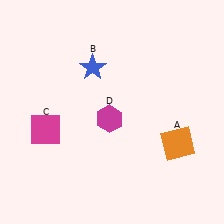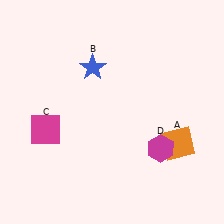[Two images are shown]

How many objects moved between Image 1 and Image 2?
1 object moved between the two images.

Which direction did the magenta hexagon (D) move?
The magenta hexagon (D) moved right.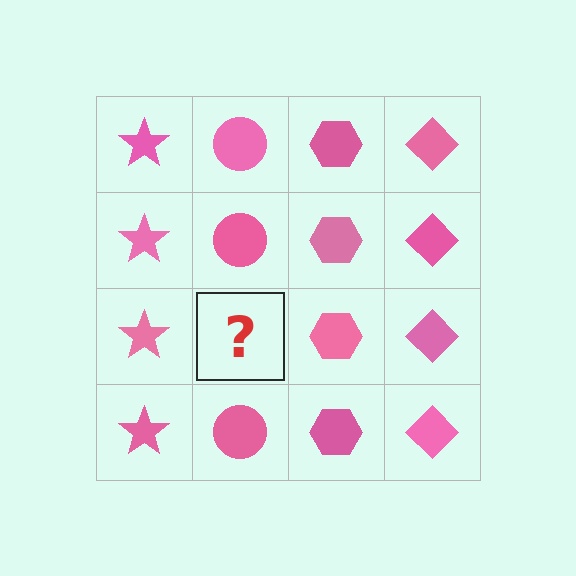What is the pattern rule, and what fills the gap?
The rule is that each column has a consistent shape. The gap should be filled with a pink circle.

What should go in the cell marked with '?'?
The missing cell should contain a pink circle.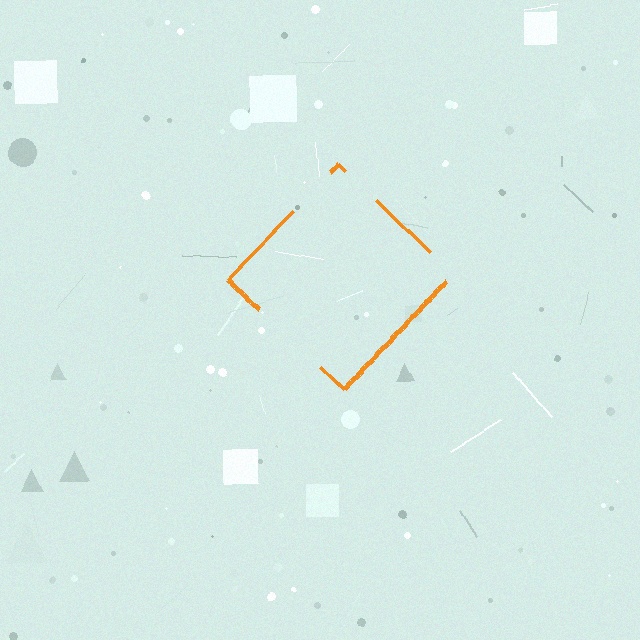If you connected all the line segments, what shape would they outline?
They would outline a diamond.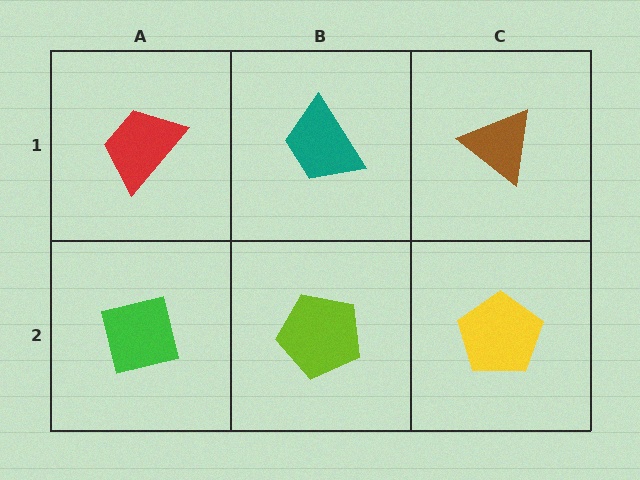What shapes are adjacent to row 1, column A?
A green square (row 2, column A), a teal trapezoid (row 1, column B).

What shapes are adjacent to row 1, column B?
A lime pentagon (row 2, column B), a red trapezoid (row 1, column A), a brown triangle (row 1, column C).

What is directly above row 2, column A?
A red trapezoid.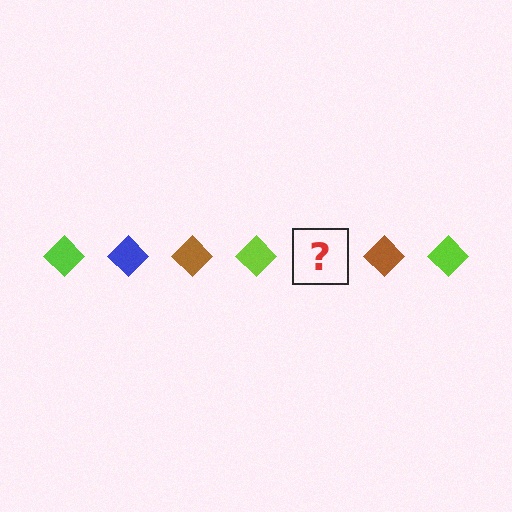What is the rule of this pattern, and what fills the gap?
The rule is that the pattern cycles through lime, blue, brown diamonds. The gap should be filled with a blue diamond.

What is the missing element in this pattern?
The missing element is a blue diamond.